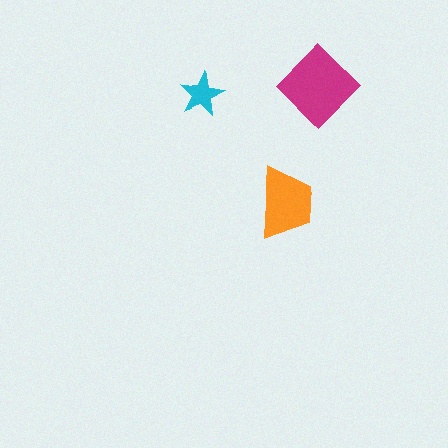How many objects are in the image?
There are 3 objects in the image.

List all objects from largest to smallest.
The magenta diamond, the orange trapezoid, the cyan star.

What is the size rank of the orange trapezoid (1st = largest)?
2nd.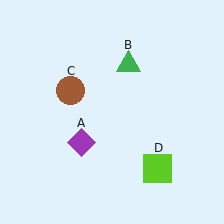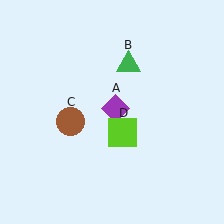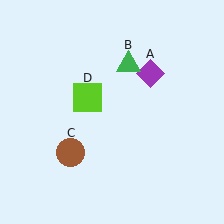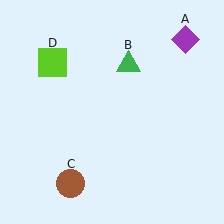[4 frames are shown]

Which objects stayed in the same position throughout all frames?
Green triangle (object B) remained stationary.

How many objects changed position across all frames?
3 objects changed position: purple diamond (object A), brown circle (object C), lime square (object D).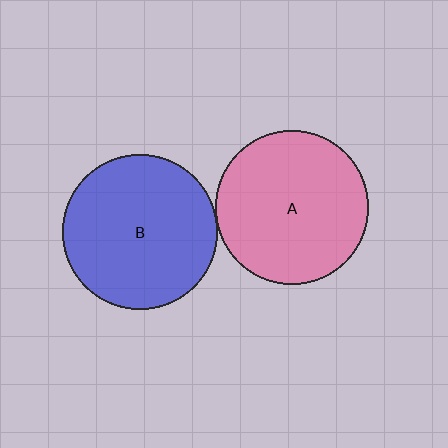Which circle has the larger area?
Circle B (blue).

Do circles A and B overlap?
Yes.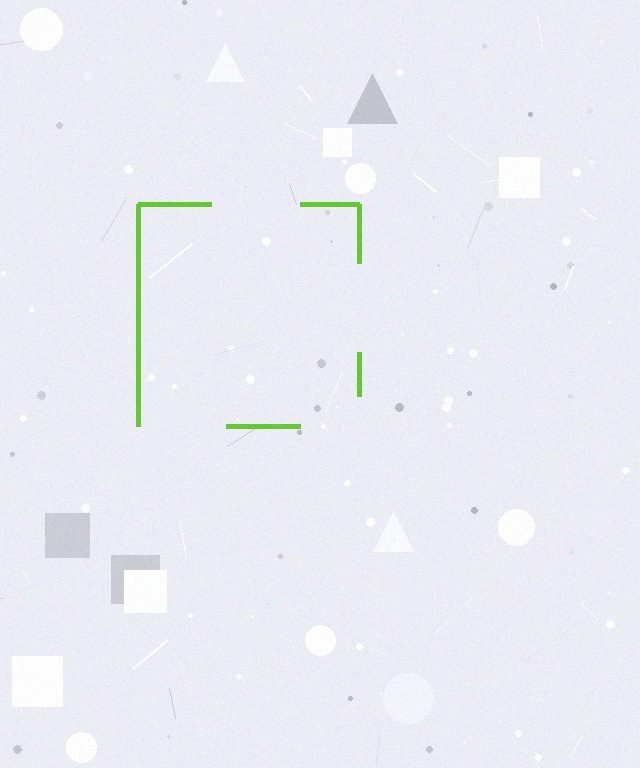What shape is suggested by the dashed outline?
The dashed outline suggests a square.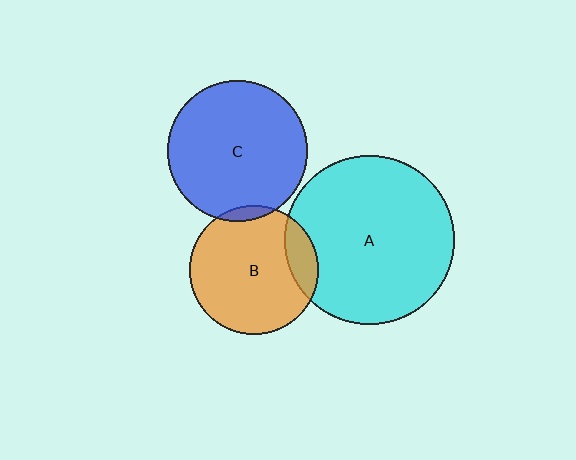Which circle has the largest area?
Circle A (cyan).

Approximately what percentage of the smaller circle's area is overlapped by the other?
Approximately 15%.